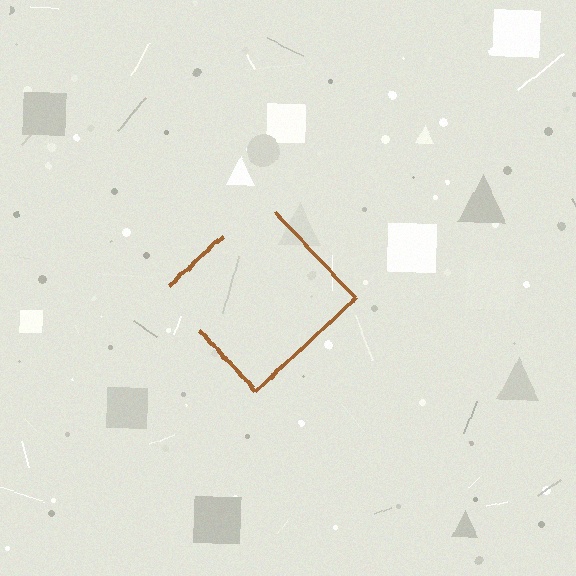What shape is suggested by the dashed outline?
The dashed outline suggests a diamond.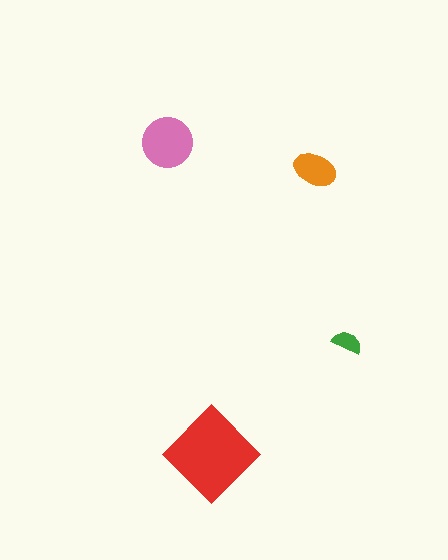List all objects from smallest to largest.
The green semicircle, the orange ellipse, the pink circle, the red diamond.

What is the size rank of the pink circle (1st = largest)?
2nd.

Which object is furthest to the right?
The green semicircle is rightmost.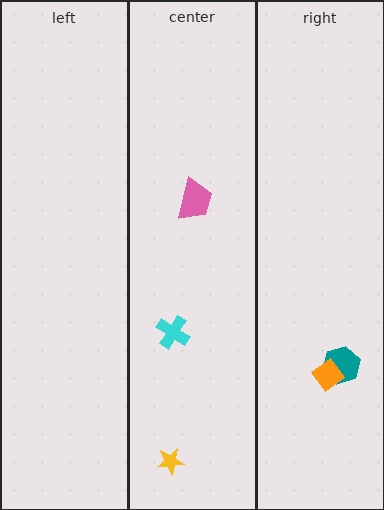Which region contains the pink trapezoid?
The center region.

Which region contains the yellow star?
The center region.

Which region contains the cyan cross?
The center region.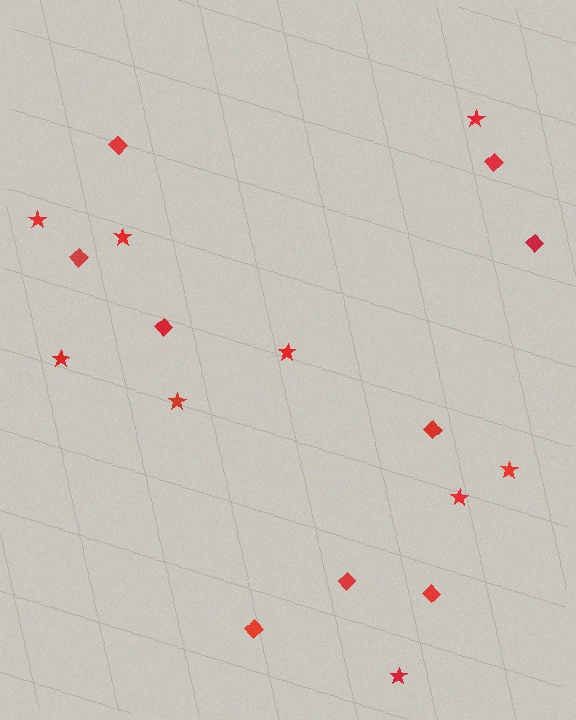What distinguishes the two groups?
There are 2 groups: one group of diamonds (9) and one group of stars (9).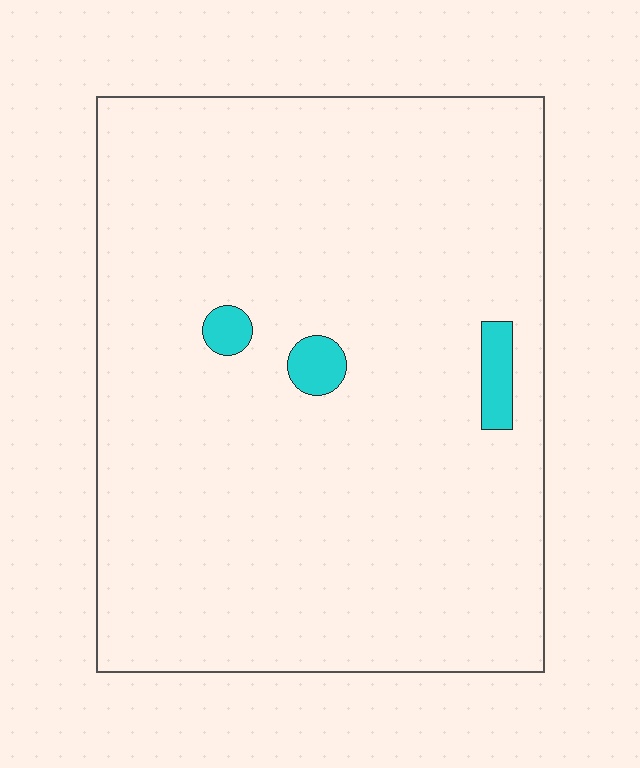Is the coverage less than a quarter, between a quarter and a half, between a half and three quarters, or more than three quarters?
Less than a quarter.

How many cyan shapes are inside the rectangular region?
3.